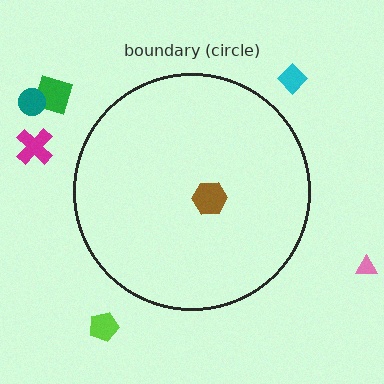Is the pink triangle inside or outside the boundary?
Outside.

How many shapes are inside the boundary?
1 inside, 6 outside.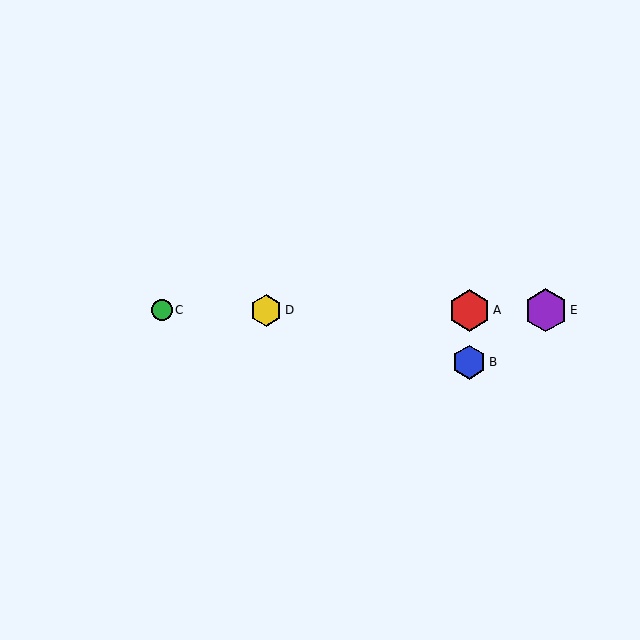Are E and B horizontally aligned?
No, E is at y≈310 and B is at y≈362.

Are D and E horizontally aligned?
Yes, both are at y≈310.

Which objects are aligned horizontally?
Objects A, C, D, E are aligned horizontally.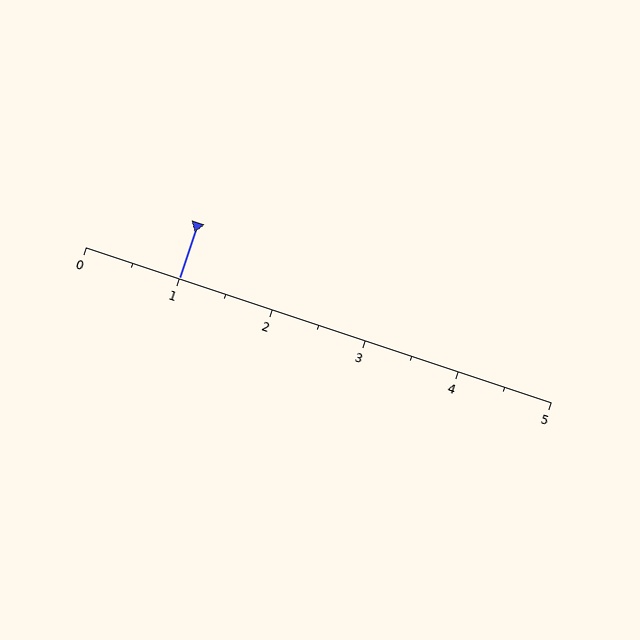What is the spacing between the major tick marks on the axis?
The major ticks are spaced 1 apart.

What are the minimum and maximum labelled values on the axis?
The axis runs from 0 to 5.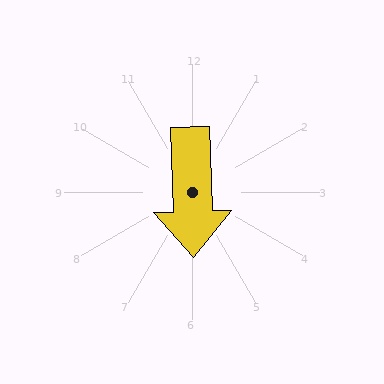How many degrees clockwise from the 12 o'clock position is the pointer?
Approximately 178 degrees.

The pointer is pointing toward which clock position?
Roughly 6 o'clock.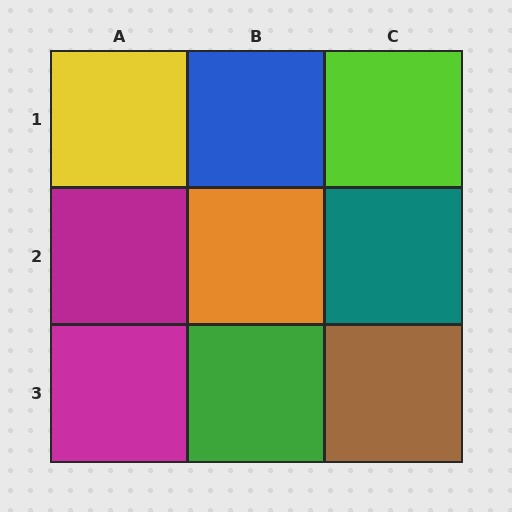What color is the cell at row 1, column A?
Yellow.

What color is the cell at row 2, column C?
Teal.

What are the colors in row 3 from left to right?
Magenta, green, brown.